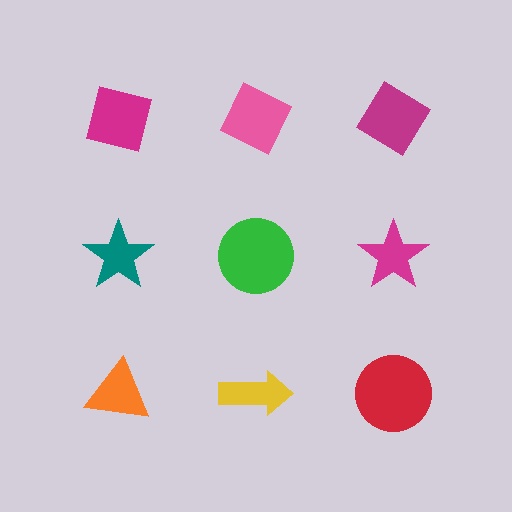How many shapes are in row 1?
3 shapes.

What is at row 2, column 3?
A magenta star.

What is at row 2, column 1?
A teal star.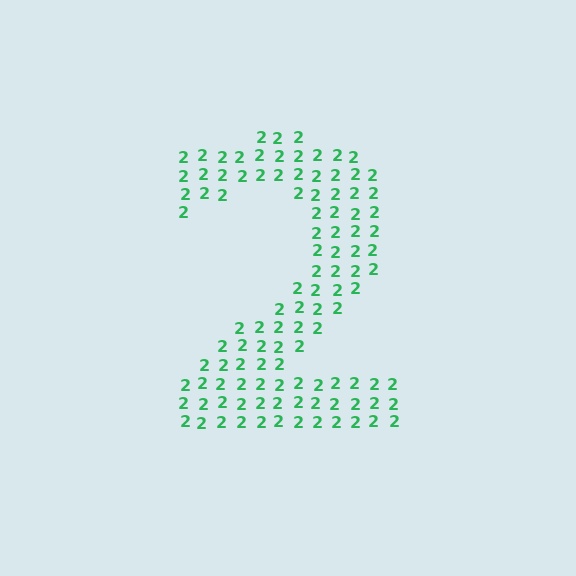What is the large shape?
The large shape is the digit 2.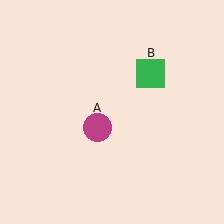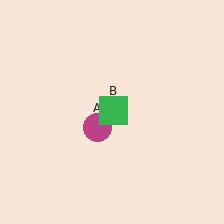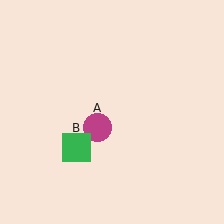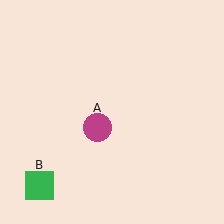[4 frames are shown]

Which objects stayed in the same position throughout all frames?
Magenta circle (object A) remained stationary.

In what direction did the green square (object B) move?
The green square (object B) moved down and to the left.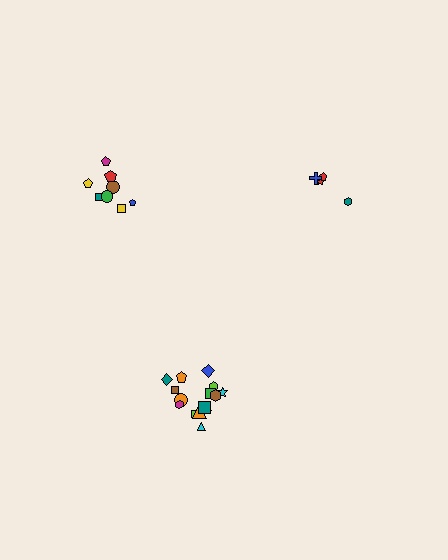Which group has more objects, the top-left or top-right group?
The top-left group.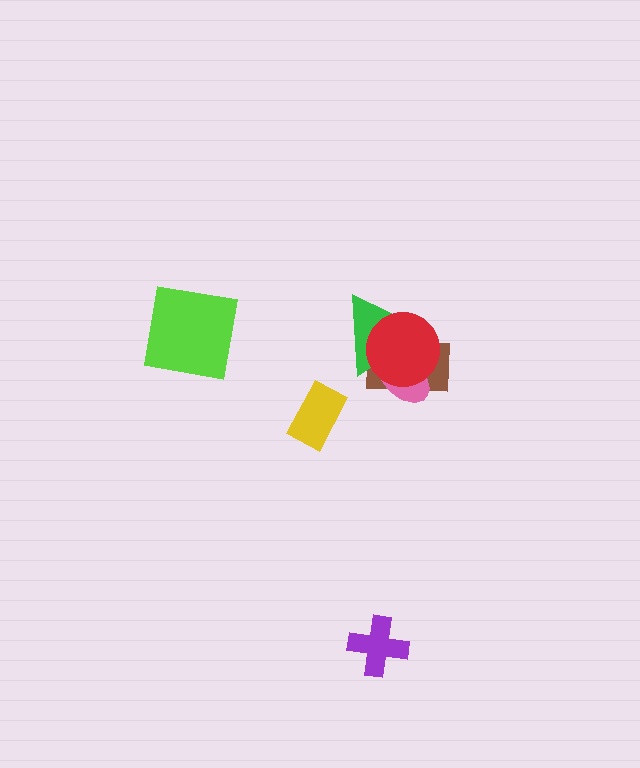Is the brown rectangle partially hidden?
Yes, it is partially covered by another shape.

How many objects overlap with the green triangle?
3 objects overlap with the green triangle.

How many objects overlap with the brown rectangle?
3 objects overlap with the brown rectangle.